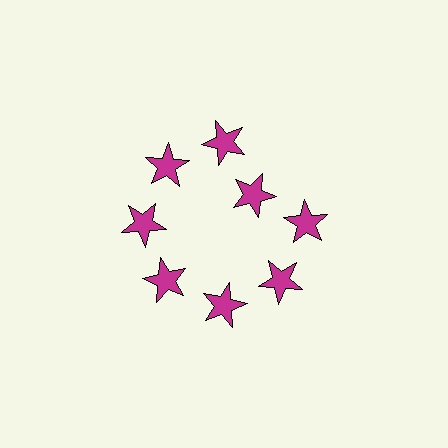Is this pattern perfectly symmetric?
No. The 8 magenta stars are arranged in a ring, but one element near the 2 o'clock position is pulled inward toward the center, breaking the 8-fold rotational symmetry.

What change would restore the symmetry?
The symmetry would be restored by moving it outward, back onto the ring so that all 8 stars sit at equal angles and equal distance from the center.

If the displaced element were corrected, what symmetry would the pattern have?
It would have 8-fold rotational symmetry — the pattern would map onto itself every 45 degrees.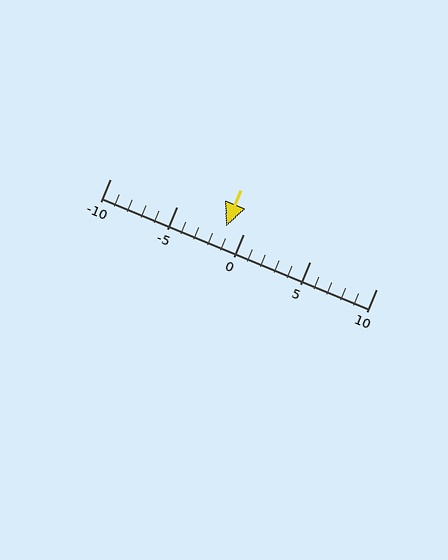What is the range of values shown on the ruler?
The ruler shows values from -10 to 10.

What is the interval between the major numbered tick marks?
The major tick marks are spaced 5 units apart.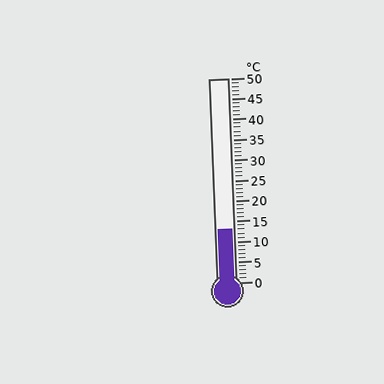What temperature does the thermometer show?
The thermometer shows approximately 13°C.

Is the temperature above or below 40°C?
The temperature is below 40°C.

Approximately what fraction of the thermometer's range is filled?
The thermometer is filled to approximately 25% of its range.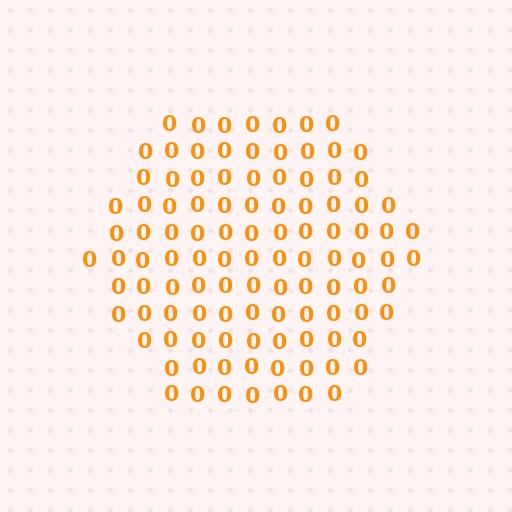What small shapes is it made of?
It is made of small digit 0's.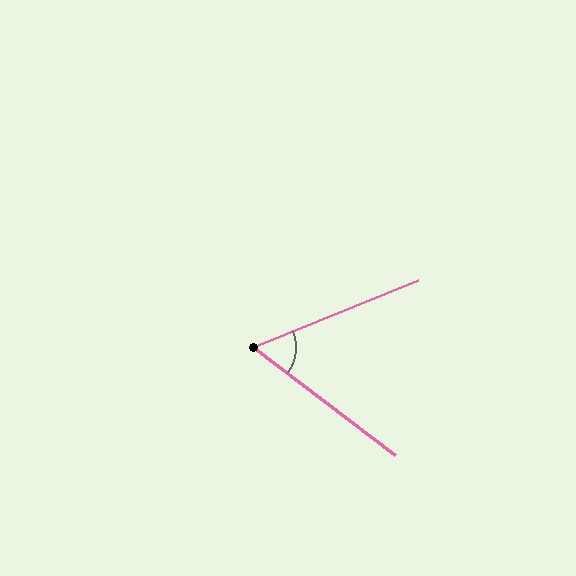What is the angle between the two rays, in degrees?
Approximately 59 degrees.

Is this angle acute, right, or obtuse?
It is acute.